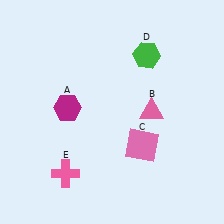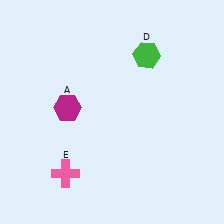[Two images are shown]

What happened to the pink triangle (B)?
The pink triangle (B) was removed in Image 2. It was in the top-right area of Image 1.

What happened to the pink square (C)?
The pink square (C) was removed in Image 2. It was in the bottom-right area of Image 1.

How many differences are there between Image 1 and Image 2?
There are 2 differences between the two images.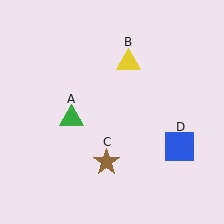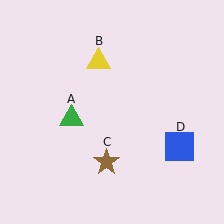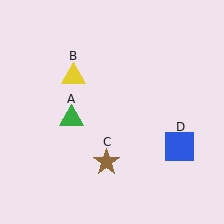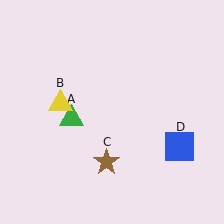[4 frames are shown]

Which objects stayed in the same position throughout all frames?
Green triangle (object A) and brown star (object C) and blue square (object D) remained stationary.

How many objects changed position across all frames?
1 object changed position: yellow triangle (object B).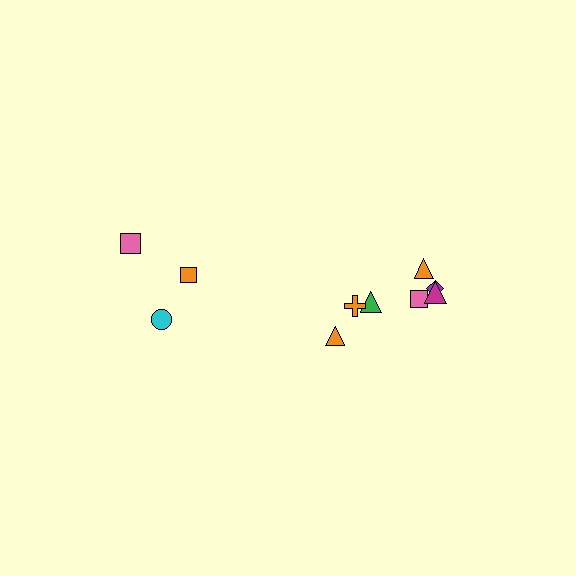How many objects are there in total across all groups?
There are 10 objects.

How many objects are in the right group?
There are 7 objects.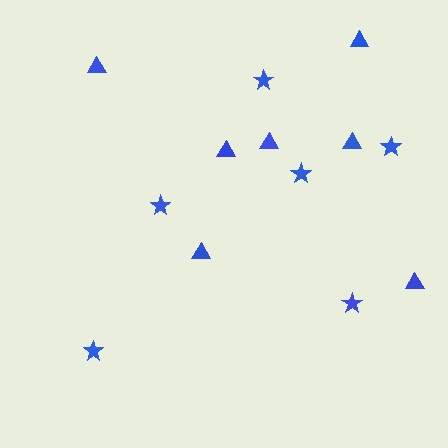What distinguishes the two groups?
There are 2 groups: one group of triangles (7) and one group of stars (6).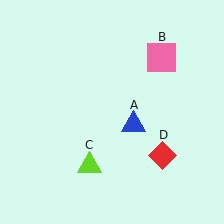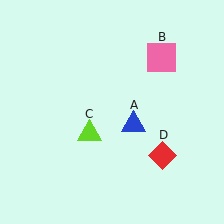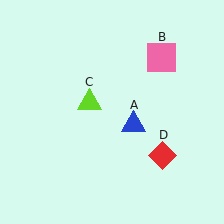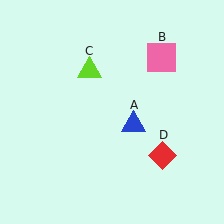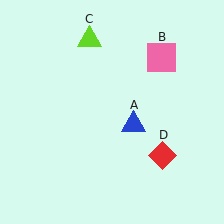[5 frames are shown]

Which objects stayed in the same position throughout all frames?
Blue triangle (object A) and pink square (object B) and red diamond (object D) remained stationary.